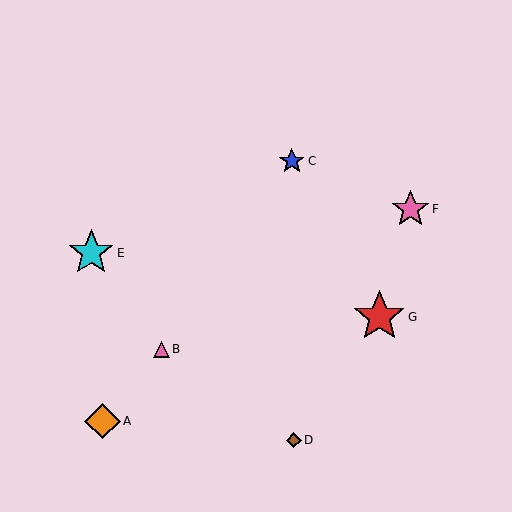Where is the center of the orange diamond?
The center of the orange diamond is at (103, 421).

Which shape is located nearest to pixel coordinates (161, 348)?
The pink triangle (labeled B) at (161, 349) is nearest to that location.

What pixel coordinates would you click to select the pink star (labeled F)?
Click at (410, 209) to select the pink star F.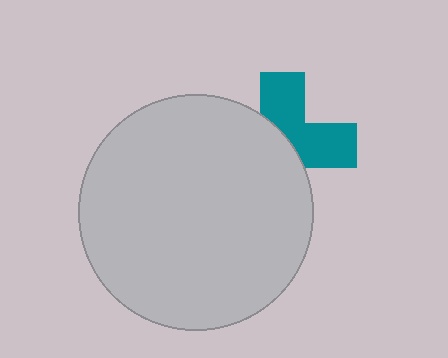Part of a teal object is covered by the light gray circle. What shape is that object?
It is a cross.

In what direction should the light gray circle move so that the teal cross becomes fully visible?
The light gray circle should move left. That is the shortest direction to clear the overlap and leave the teal cross fully visible.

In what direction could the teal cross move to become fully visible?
The teal cross could move right. That would shift it out from behind the light gray circle entirely.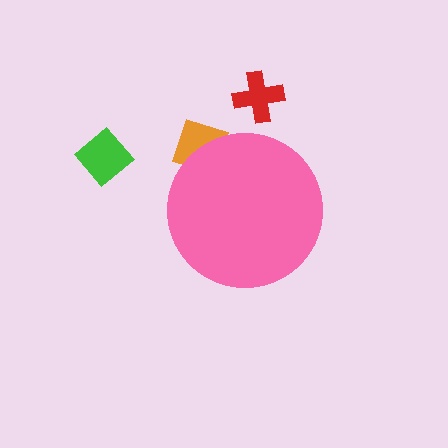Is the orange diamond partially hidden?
Yes, the orange diamond is partially hidden behind the pink circle.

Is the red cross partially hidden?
No, the red cross is fully visible.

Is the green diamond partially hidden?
No, the green diamond is fully visible.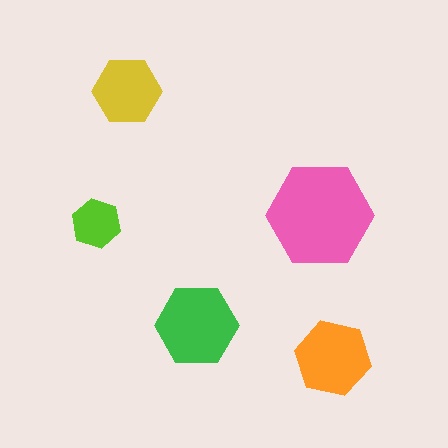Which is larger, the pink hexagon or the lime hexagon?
The pink one.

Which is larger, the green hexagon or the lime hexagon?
The green one.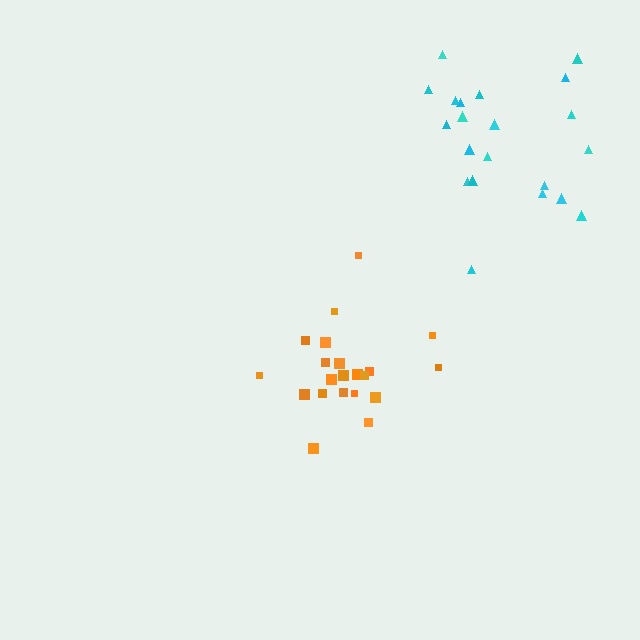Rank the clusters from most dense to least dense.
orange, cyan.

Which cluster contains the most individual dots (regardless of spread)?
Orange (21).